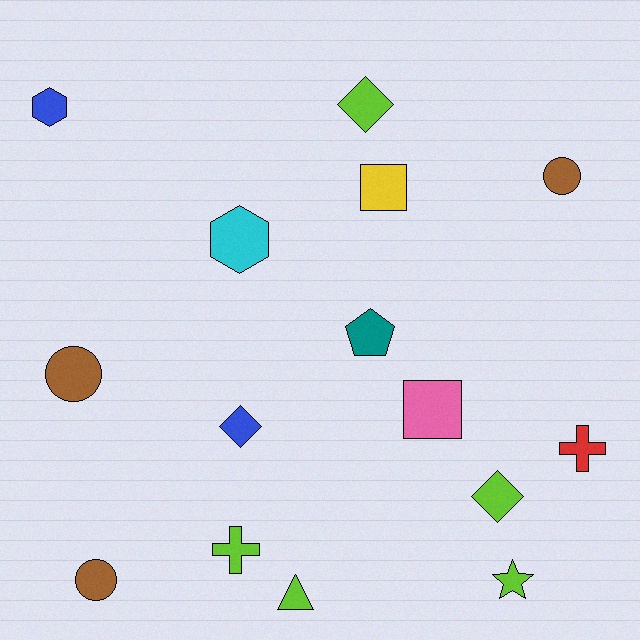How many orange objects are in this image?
There are no orange objects.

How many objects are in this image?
There are 15 objects.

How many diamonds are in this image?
There are 3 diamonds.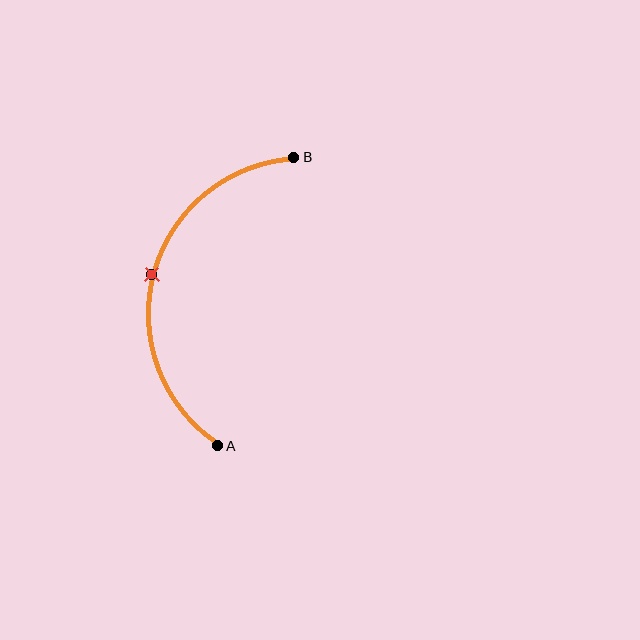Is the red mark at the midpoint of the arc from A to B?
Yes. The red mark lies on the arc at equal arc-length from both A and B — it is the arc midpoint.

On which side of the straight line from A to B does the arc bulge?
The arc bulges to the left of the straight line connecting A and B.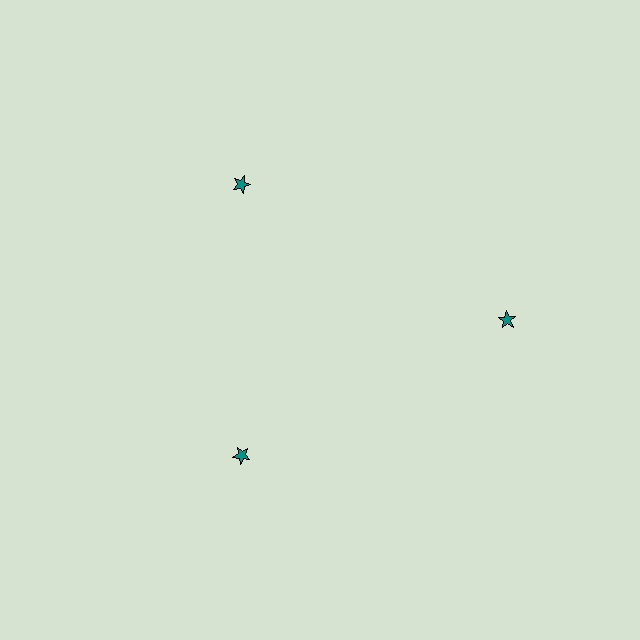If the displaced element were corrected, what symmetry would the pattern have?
It would have 3-fold rotational symmetry — the pattern would map onto itself every 120 degrees.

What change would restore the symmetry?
The symmetry would be restored by moving it inward, back onto the ring so that all 3 stars sit at equal angles and equal distance from the center.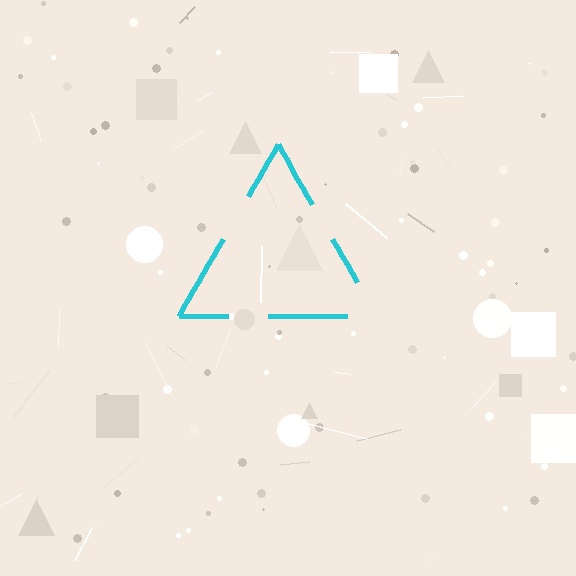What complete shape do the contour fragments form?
The contour fragments form a triangle.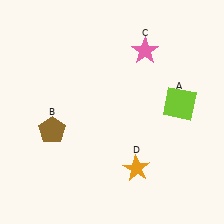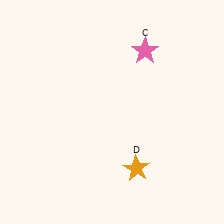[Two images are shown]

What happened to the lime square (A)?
The lime square (A) was removed in Image 2. It was in the top-right area of Image 1.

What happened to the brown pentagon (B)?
The brown pentagon (B) was removed in Image 2. It was in the bottom-left area of Image 1.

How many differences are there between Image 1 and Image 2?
There are 2 differences between the two images.